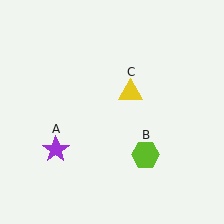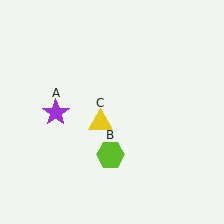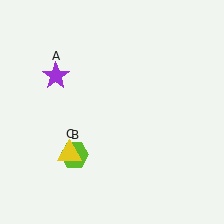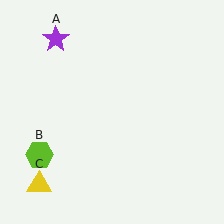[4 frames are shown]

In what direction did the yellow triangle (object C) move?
The yellow triangle (object C) moved down and to the left.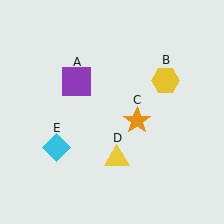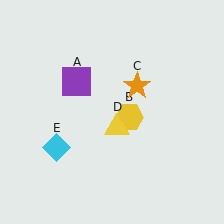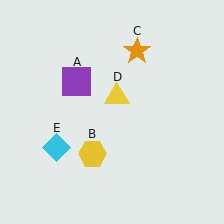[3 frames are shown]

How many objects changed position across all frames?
3 objects changed position: yellow hexagon (object B), orange star (object C), yellow triangle (object D).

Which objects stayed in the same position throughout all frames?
Purple square (object A) and cyan diamond (object E) remained stationary.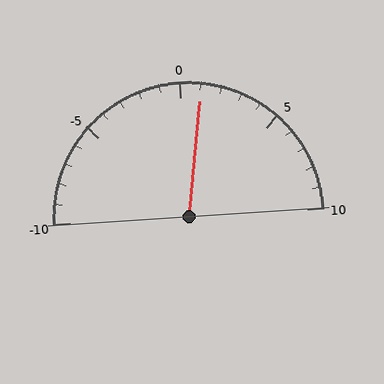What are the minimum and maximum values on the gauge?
The gauge ranges from -10 to 10.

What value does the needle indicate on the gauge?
The needle indicates approximately 1.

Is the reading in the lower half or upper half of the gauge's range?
The reading is in the upper half of the range (-10 to 10).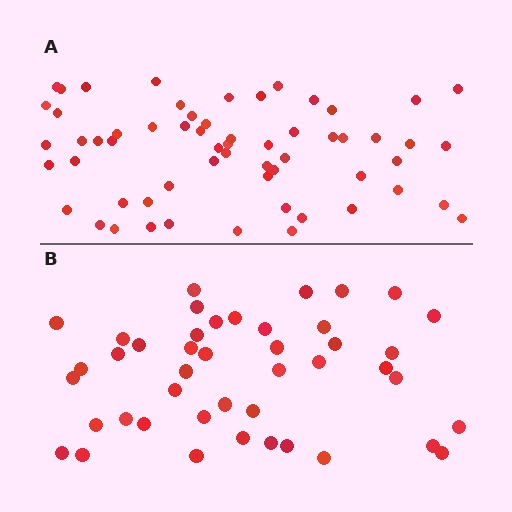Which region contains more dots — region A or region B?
Region A (the top region) has more dots.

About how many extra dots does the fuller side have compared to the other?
Region A has approximately 15 more dots than region B.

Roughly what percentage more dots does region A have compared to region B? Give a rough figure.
About 35% more.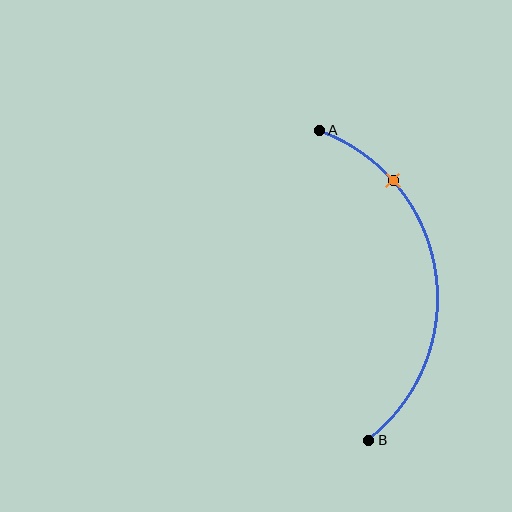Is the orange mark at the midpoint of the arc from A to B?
No. The orange mark lies on the arc but is closer to endpoint A. The arc midpoint would be at the point on the curve equidistant along the arc from both A and B.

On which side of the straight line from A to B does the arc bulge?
The arc bulges to the right of the straight line connecting A and B.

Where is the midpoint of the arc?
The arc midpoint is the point on the curve farthest from the straight line joining A and B. It sits to the right of that line.